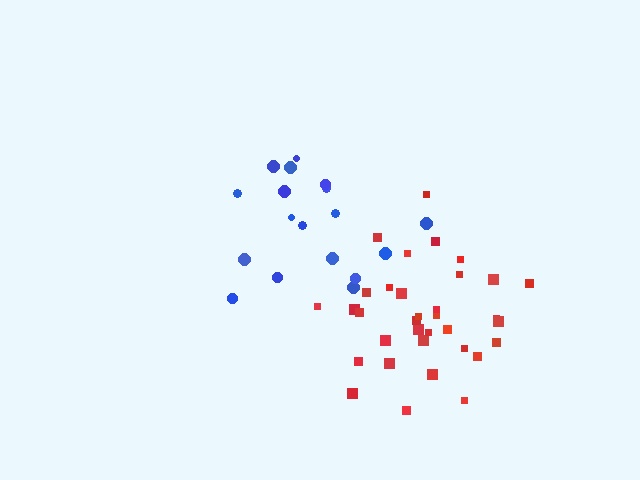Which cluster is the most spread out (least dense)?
Red.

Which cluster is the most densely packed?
Blue.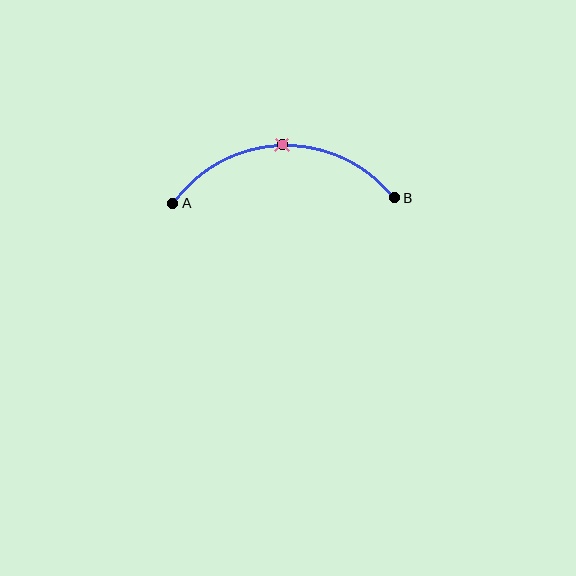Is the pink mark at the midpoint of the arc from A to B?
Yes. The pink mark lies on the arc at equal arc-length from both A and B — it is the arc midpoint.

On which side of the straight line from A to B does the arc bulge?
The arc bulges above the straight line connecting A and B.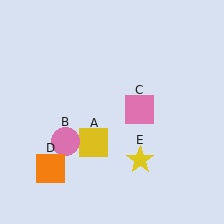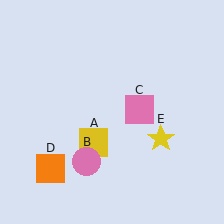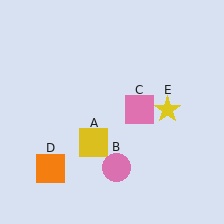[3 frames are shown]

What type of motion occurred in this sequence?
The pink circle (object B), yellow star (object E) rotated counterclockwise around the center of the scene.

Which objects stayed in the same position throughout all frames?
Yellow square (object A) and pink square (object C) and orange square (object D) remained stationary.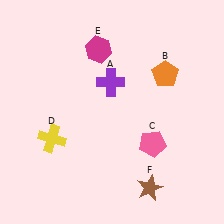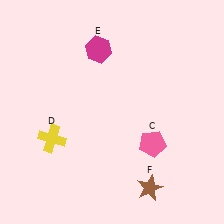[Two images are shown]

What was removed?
The orange pentagon (B), the purple cross (A) were removed in Image 2.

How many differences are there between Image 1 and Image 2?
There are 2 differences between the two images.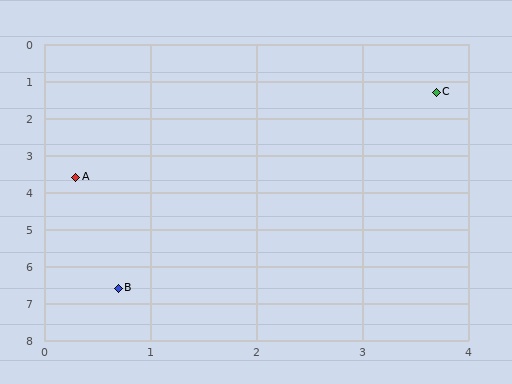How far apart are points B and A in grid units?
Points B and A are about 3.0 grid units apart.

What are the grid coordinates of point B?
Point B is at approximately (0.7, 6.6).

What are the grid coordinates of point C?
Point C is at approximately (3.7, 1.3).